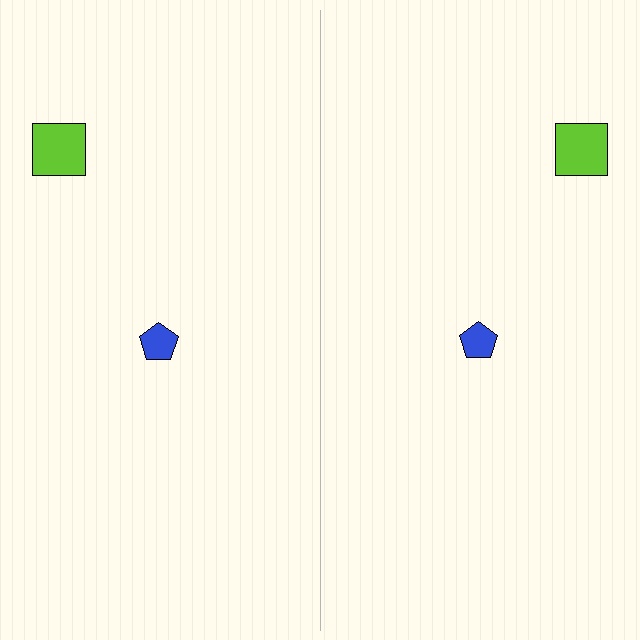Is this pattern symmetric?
Yes, this pattern has bilateral (reflection) symmetry.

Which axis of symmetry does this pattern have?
The pattern has a vertical axis of symmetry running through the center of the image.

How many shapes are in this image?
There are 4 shapes in this image.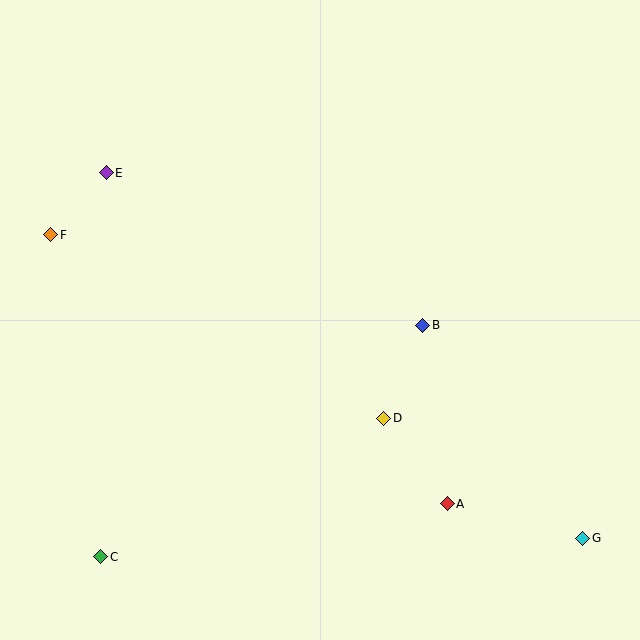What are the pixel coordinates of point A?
Point A is at (447, 504).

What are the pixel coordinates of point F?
Point F is at (51, 235).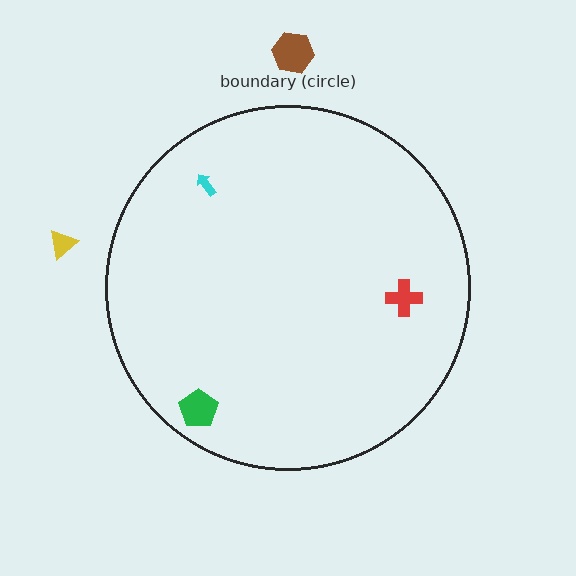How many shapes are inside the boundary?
3 inside, 2 outside.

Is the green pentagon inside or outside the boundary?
Inside.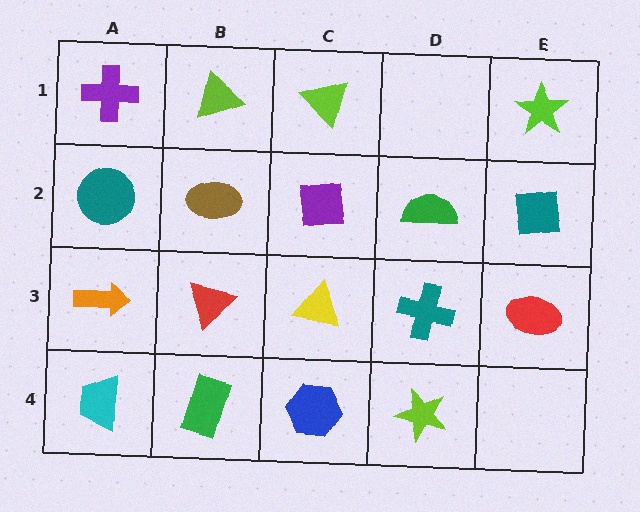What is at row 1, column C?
A lime triangle.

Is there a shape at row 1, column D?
No, that cell is empty.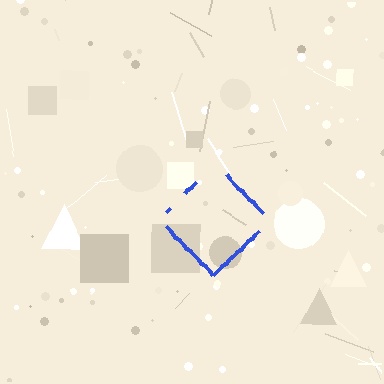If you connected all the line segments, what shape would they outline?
They would outline a diamond.